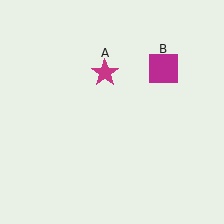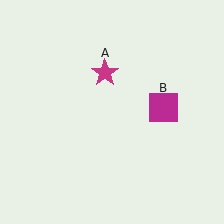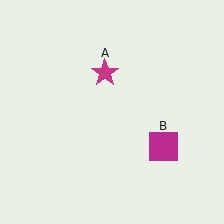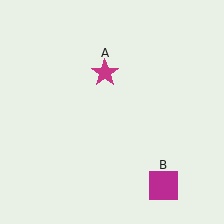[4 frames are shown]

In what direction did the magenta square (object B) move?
The magenta square (object B) moved down.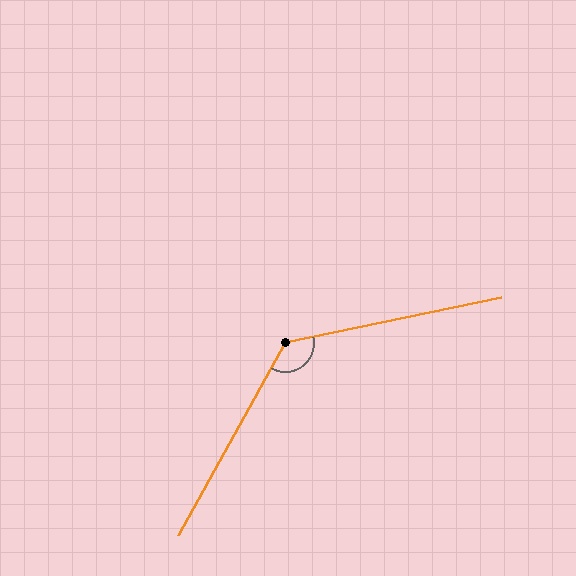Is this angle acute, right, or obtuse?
It is obtuse.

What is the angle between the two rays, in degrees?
Approximately 131 degrees.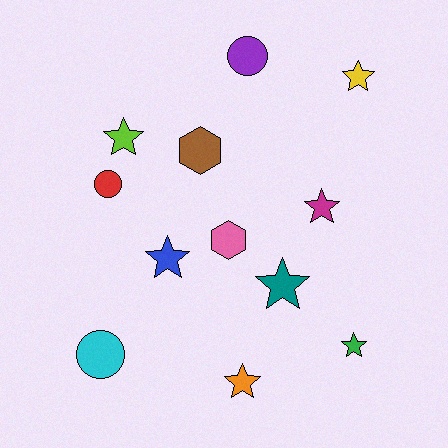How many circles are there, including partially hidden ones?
There are 3 circles.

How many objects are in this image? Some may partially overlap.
There are 12 objects.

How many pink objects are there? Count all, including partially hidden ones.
There is 1 pink object.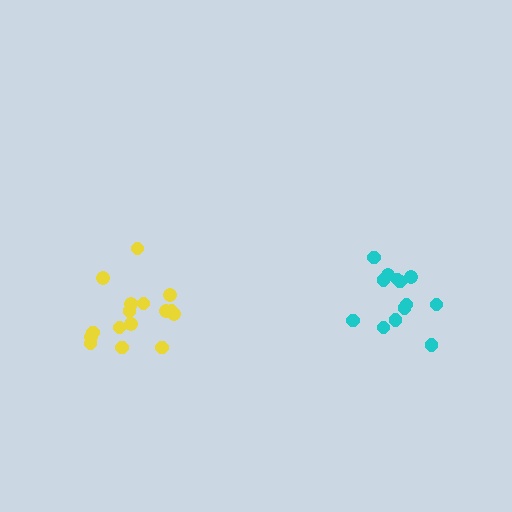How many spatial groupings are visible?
There are 2 spatial groupings.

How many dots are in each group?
Group 1: 16 dots, Group 2: 13 dots (29 total).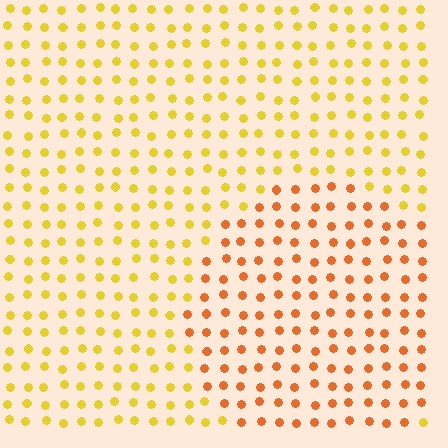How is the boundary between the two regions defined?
The boundary is defined purely by a slight shift in hue (about 33 degrees). Spacing, size, and orientation are identical on both sides.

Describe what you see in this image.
The image is filled with small yellow elements in a uniform arrangement. A circle-shaped region is visible where the elements are tinted to a slightly different hue, forming a subtle color boundary.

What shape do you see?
I see a circle.